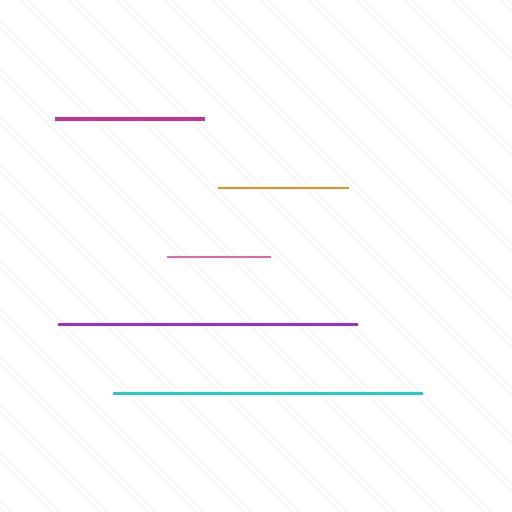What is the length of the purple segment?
The purple segment is approximately 299 pixels long.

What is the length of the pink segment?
The pink segment is approximately 103 pixels long.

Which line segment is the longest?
The cyan line is the longest at approximately 310 pixels.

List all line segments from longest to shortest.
From longest to shortest: cyan, purple, magenta, orange, pink.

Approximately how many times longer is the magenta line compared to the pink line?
The magenta line is approximately 1.4 times the length of the pink line.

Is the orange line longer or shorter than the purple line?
The purple line is longer than the orange line.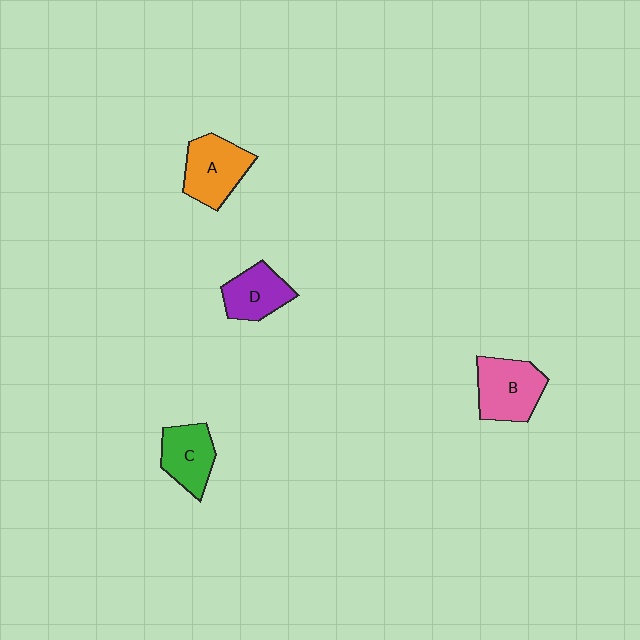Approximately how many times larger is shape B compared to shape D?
Approximately 1.3 times.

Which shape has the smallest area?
Shape D (purple).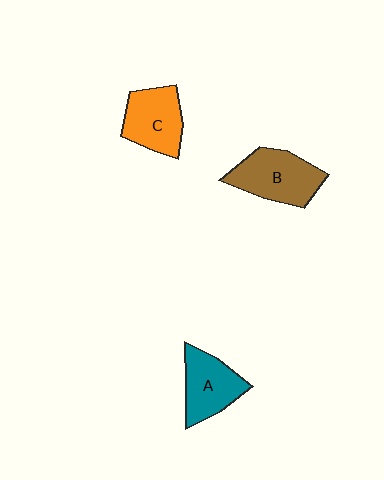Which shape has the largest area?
Shape B (brown).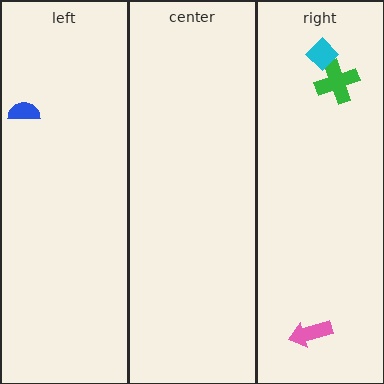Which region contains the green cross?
The right region.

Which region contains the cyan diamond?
The right region.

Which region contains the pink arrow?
The right region.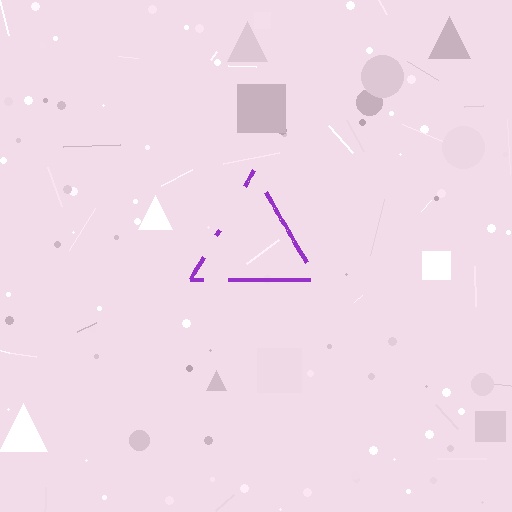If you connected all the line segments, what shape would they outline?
They would outline a triangle.